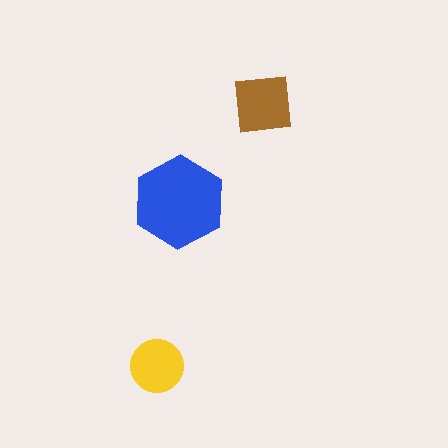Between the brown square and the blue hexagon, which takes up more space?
The blue hexagon.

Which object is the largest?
The blue hexagon.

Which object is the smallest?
The yellow circle.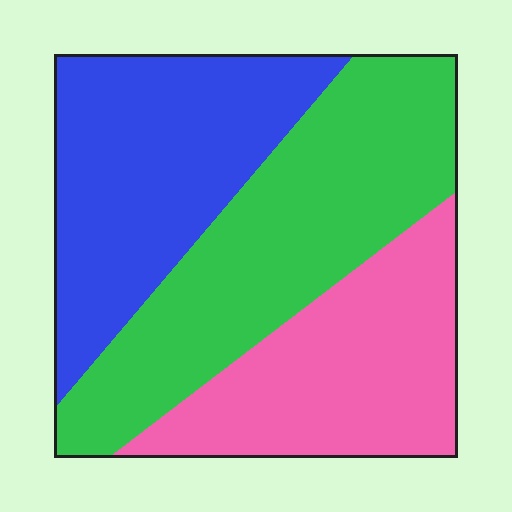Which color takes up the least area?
Pink, at roughly 30%.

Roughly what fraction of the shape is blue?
Blue covers about 35% of the shape.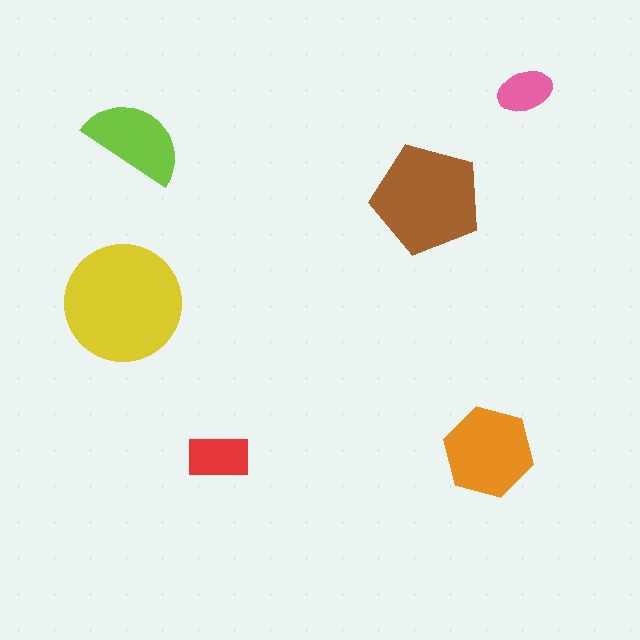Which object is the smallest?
The pink ellipse.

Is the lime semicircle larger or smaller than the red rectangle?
Larger.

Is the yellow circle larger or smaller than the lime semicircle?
Larger.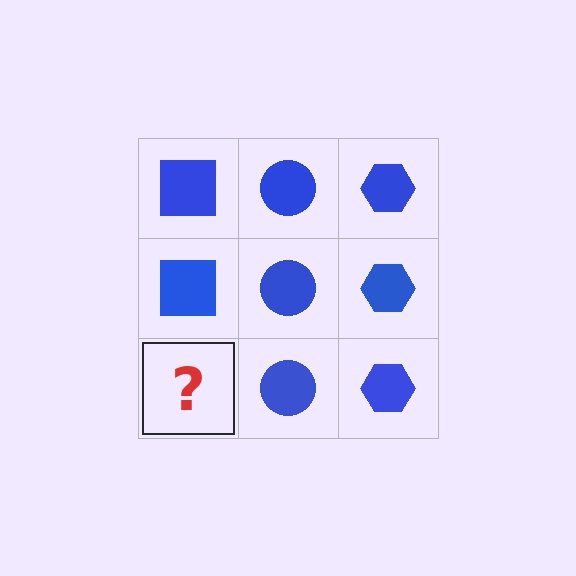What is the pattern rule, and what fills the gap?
The rule is that each column has a consistent shape. The gap should be filled with a blue square.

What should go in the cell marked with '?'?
The missing cell should contain a blue square.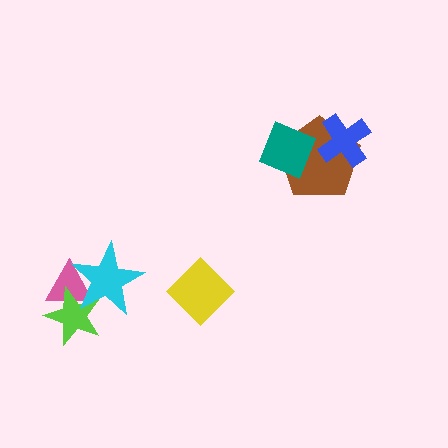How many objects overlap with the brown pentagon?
2 objects overlap with the brown pentagon.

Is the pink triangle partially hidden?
Yes, it is partially covered by another shape.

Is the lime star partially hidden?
Yes, it is partially covered by another shape.